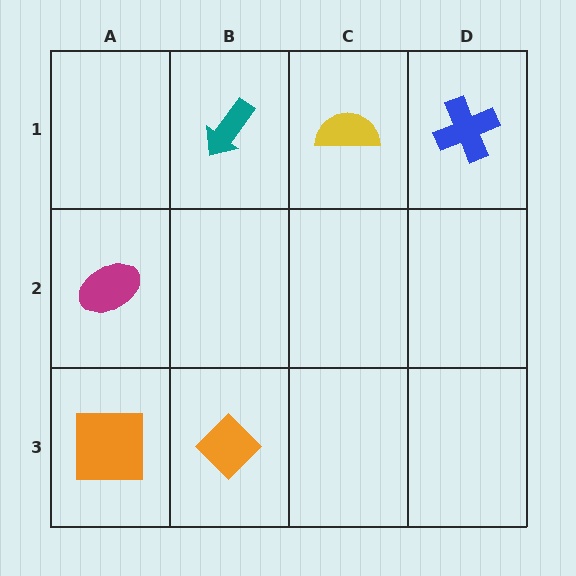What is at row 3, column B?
An orange diamond.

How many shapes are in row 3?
2 shapes.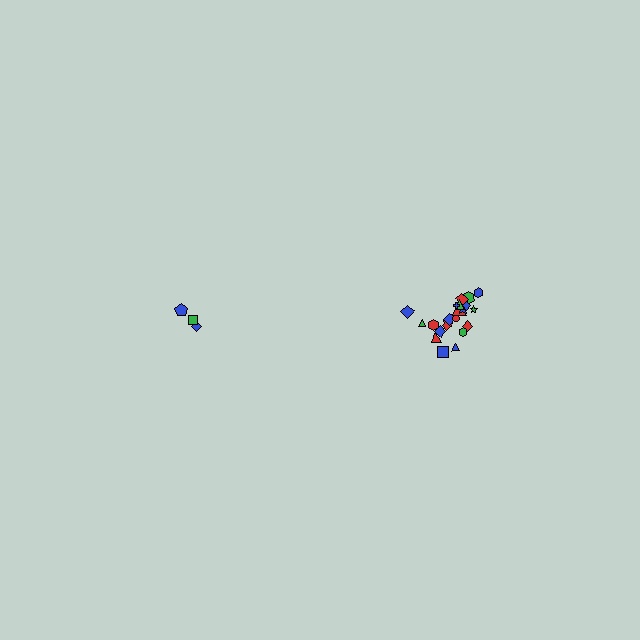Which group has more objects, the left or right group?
The right group.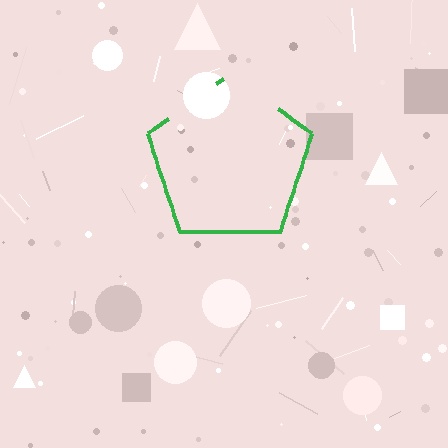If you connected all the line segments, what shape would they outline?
They would outline a pentagon.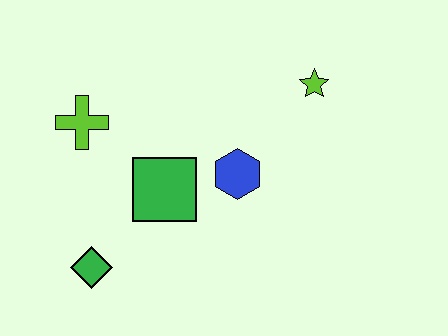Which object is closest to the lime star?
The blue hexagon is closest to the lime star.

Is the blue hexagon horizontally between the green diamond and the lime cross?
No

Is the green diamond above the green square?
No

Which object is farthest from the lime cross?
The lime star is farthest from the lime cross.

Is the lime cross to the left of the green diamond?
Yes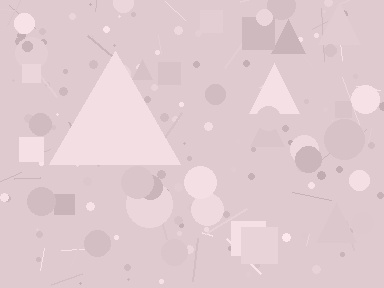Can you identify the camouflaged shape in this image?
The camouflaged shape is a triangle.